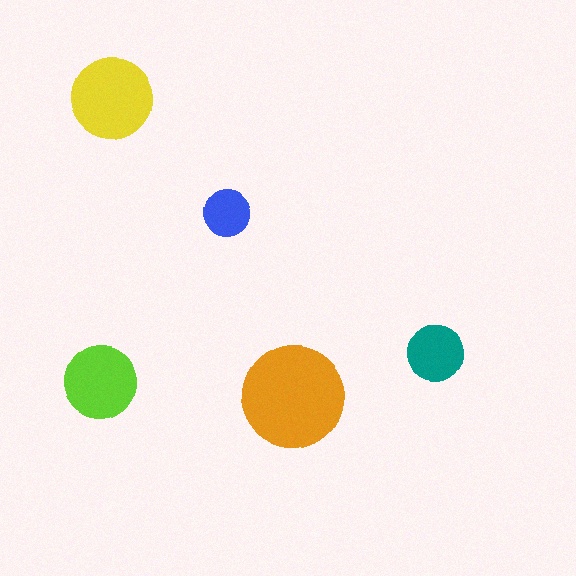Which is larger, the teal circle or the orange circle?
The orange one.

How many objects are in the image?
There are 5 objects in the image.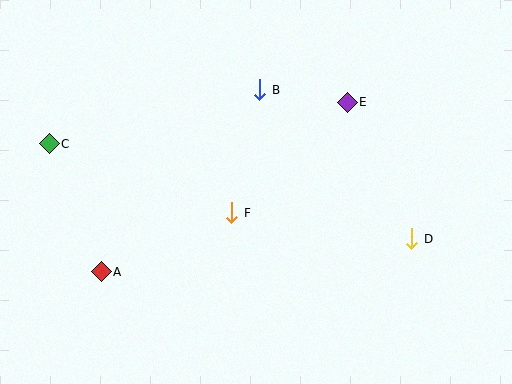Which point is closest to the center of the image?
Point F at (232, 213) is closest to the center.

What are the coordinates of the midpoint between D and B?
The midpoint between D and B is at (336, 164).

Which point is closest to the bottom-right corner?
Point D is closest to the bottom-right corner.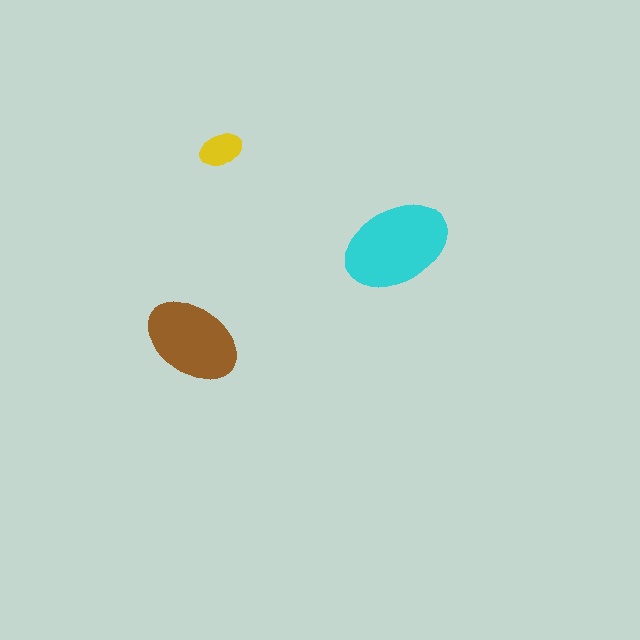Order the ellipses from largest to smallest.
the cyan one, the brown one, the yellow one.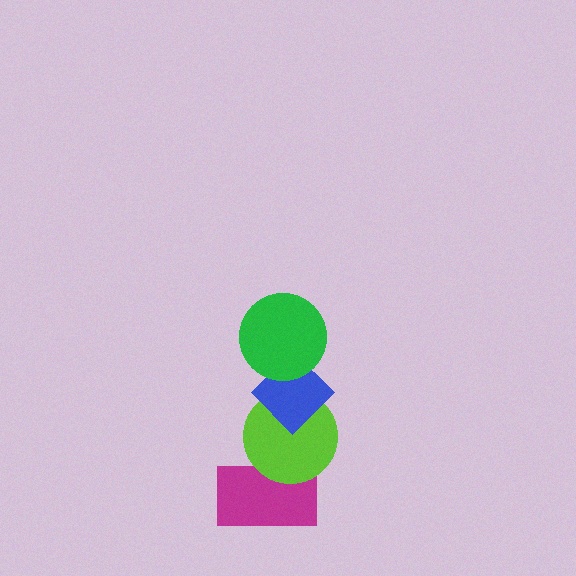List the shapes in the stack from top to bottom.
From top to bottom: the green circle, the blue diamond, the lime circle, the magenta rectangle.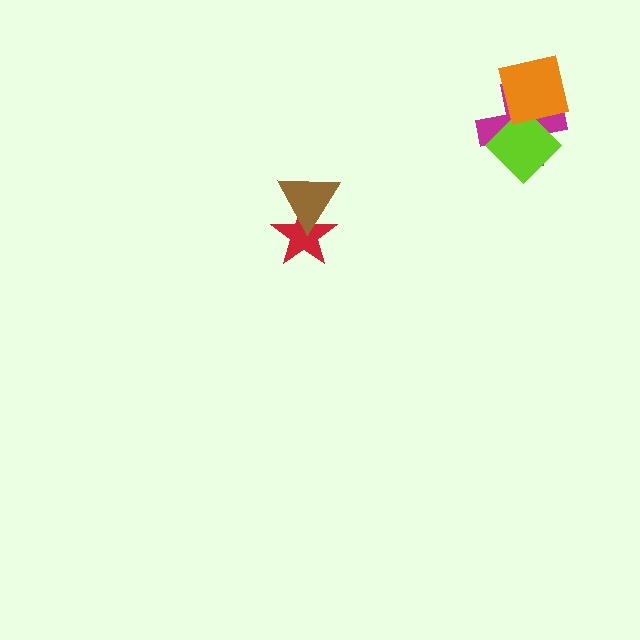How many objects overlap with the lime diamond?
2 objects overlap with the lime diamond.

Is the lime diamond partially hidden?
Yes, it is partially covered by another shape.